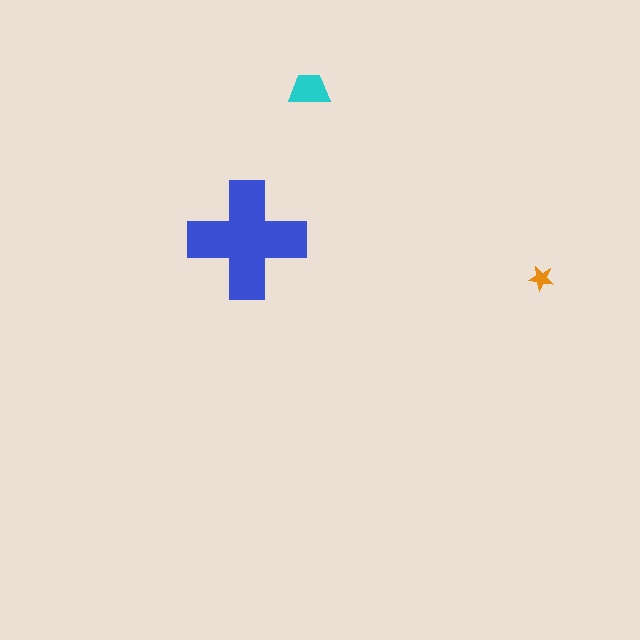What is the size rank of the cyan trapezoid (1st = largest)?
2nd.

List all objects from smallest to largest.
The orange star, the cyan trapezoid, the blue cross.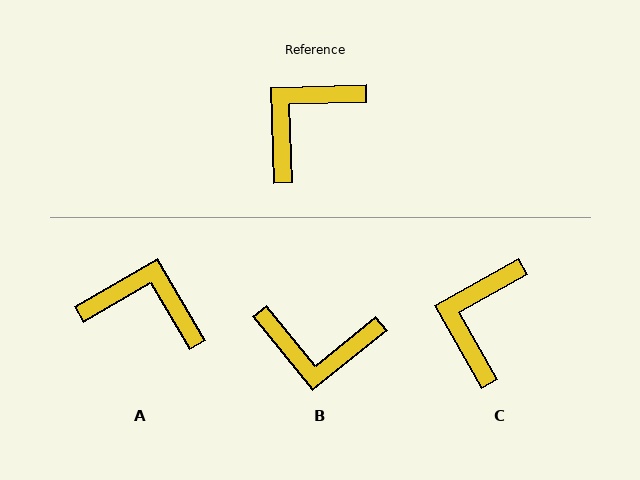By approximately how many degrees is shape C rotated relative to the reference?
Approximately 27 degrees counter-clockwise.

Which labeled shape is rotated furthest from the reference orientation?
B, about 127 degrees away.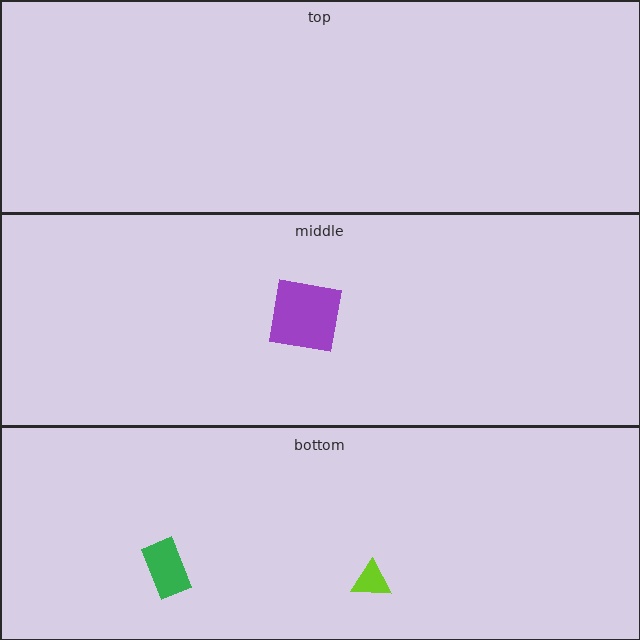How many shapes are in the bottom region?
2.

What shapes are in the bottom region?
The green rectangle, the lime triangle.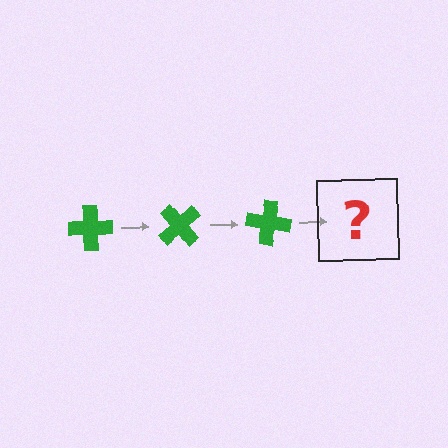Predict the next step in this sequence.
The next step is a green cross rotated 150 degrees.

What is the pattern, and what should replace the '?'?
The pattern is that the cross rotates 50 degrees each step. The '?' should be a green cross rotated 150 degrees.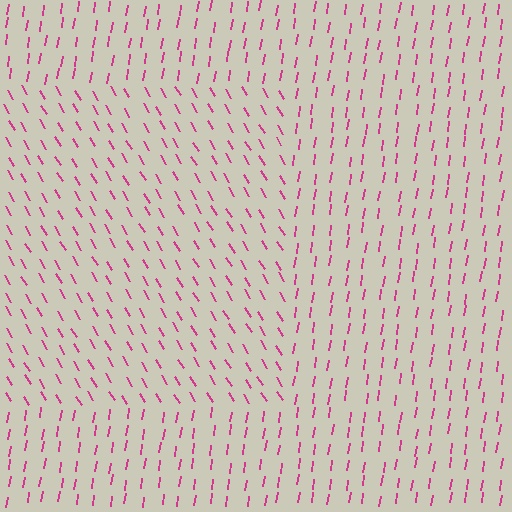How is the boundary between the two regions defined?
The boundary is defined purely by a change in line orientation (approximately 40 degrees difference). All lines are the same color and thickness.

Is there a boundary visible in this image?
Yes, there is a texture boundary formed by a change in line orientation.